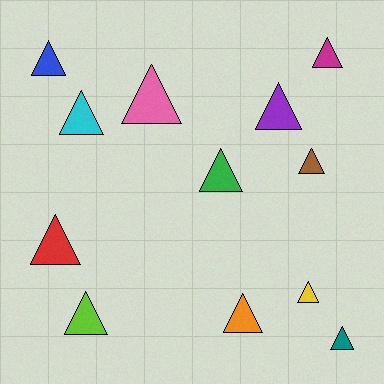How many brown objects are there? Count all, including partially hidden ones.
There is 1 brown object.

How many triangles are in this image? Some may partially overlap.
There are 12 triangles.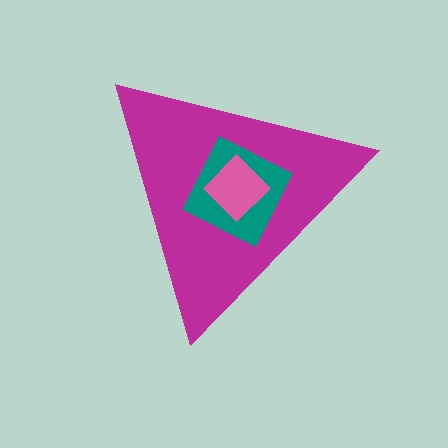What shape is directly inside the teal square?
The pink diamond.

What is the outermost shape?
The magenta triangle.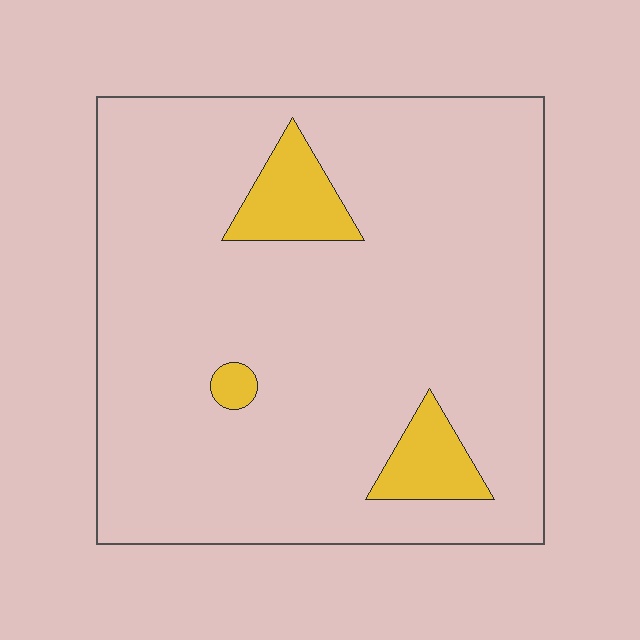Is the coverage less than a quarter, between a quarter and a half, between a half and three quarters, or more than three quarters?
Less than a quarter.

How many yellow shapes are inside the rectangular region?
3.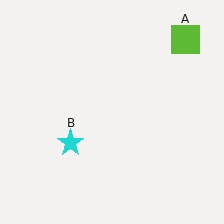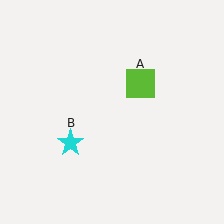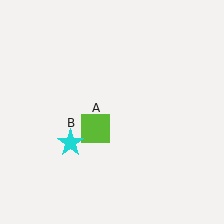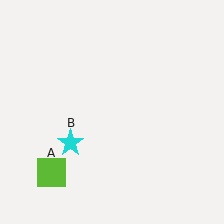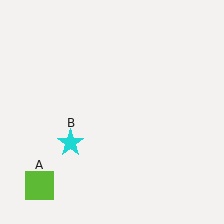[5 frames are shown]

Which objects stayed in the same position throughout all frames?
Cyan star (object B) remained stationary.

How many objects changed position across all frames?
1 object changed position: lime square (object A).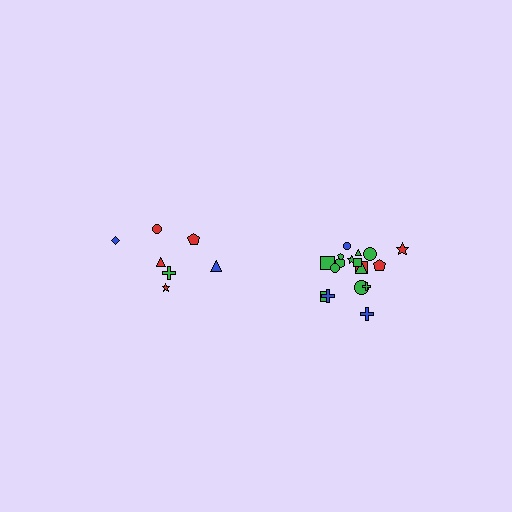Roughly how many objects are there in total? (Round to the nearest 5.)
Roughly 25 objects in total.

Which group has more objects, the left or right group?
The right group.